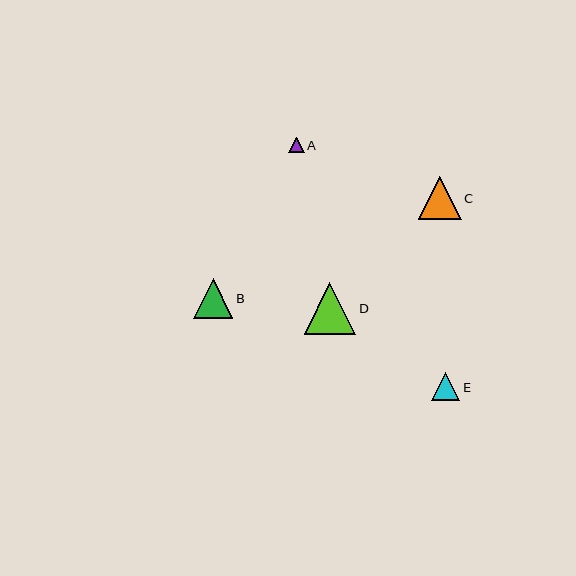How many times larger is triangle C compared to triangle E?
Triangle C is approximately 1.5 times the size of triangle E.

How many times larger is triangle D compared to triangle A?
Triangle D is approximately 3.3 times the size of triangle A.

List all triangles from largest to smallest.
From largest to smallest: D, C, B, E, A.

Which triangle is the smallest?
Triangle A is the smallest with a size of approximately 15 pixels.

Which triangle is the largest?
Triangle D is the largest with a size of approximately 51 pixels.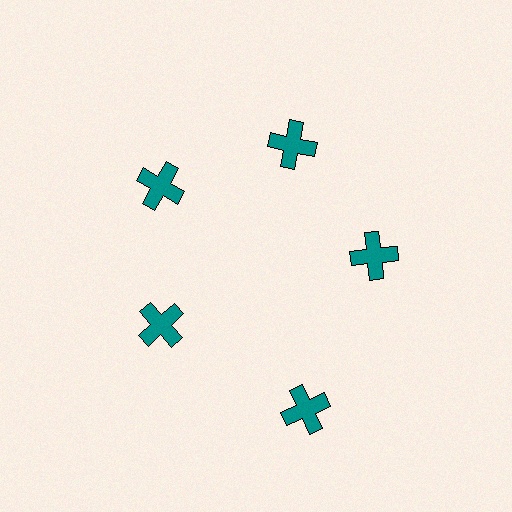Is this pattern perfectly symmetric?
No. The 5 teal crosses are arranged in a ring, but one element near the 5 o'clock position is pushed outward from the center, breaking the 5-fold rotational symmetry.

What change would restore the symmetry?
The symmetry would be restored by moving it inward, back onto the ring so that all 5 crosses sit at equal angles and equal distance from the center.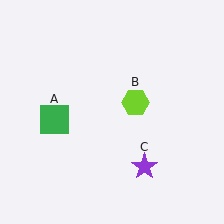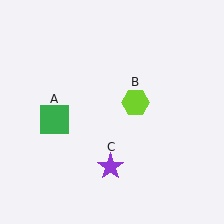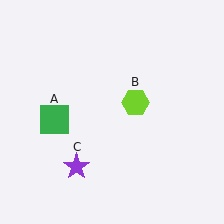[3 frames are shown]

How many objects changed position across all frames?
1 object changed position: purple star (object C).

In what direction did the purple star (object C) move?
The purple star (object C) moved left.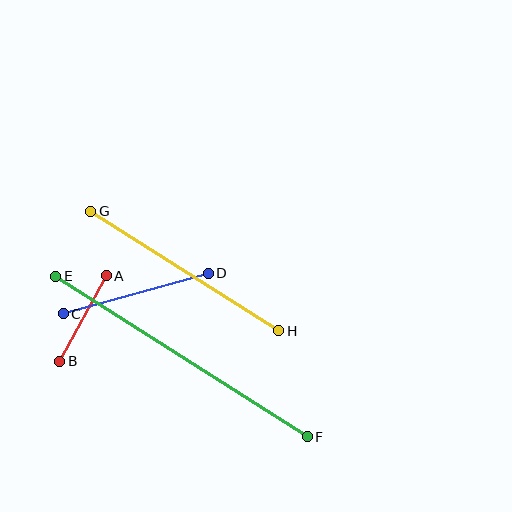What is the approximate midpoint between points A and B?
The midpoint is at approximately (83, 319) pixels.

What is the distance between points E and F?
The distance is approximately 298 pixels.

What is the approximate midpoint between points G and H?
The midpoint is at approximately (185, 271) pixels.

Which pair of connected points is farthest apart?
Points E and F are farthest apart.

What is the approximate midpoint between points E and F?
The midpoint is at approximately (182, 357) pixels.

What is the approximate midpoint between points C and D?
The midpoint is at approximately (136, 293) pixels.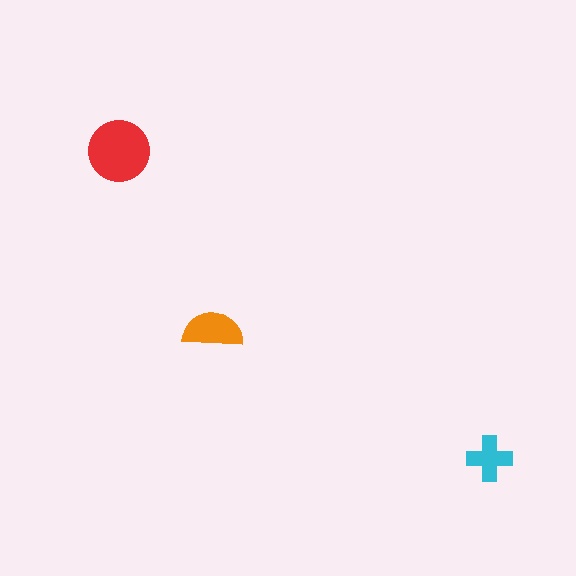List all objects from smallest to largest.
The cyan cross, the orange semicircle, the red circle.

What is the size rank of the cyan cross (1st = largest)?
3rd.